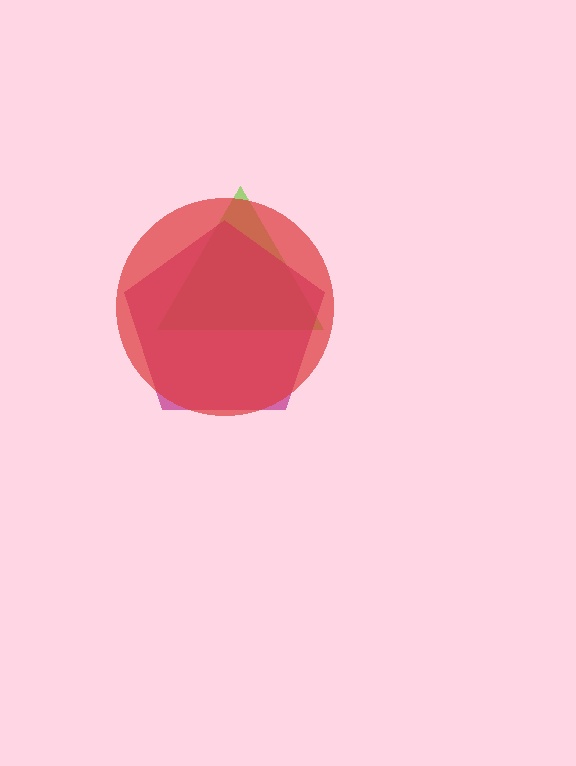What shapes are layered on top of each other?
The layered shapes are: a lime triangle, a magenta pentagon, a red circle.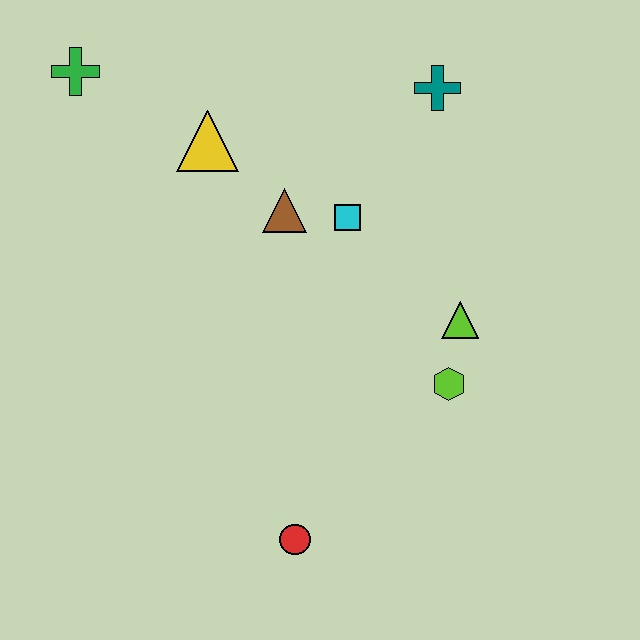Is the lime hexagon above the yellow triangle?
No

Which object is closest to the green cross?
The yellow triangle is closest to the green cross.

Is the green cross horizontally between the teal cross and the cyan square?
No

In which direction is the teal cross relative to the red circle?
The teal cross is above the red circle.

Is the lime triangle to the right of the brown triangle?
Yes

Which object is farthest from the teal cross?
The red circle is farthest from the teal cross.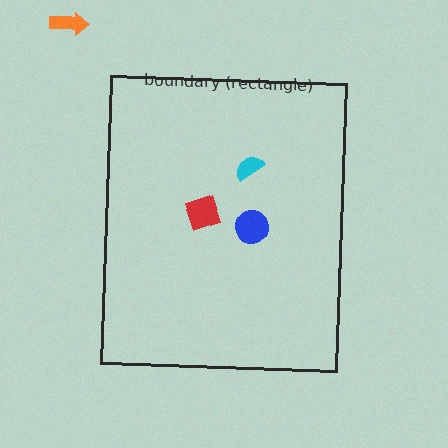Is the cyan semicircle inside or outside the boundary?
Inside.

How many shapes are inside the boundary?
3 inside, 1 outside.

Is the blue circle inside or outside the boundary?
Inside.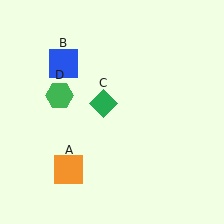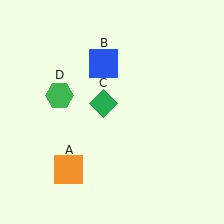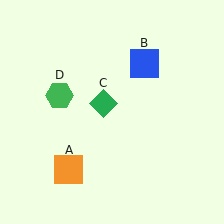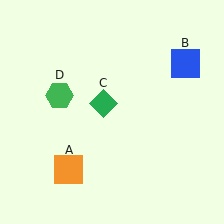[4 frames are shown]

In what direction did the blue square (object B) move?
The blue square (object B) moved right.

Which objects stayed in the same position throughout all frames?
Orange square (object A) and green diamond (object C) and green hexagon (object D) remained stationary.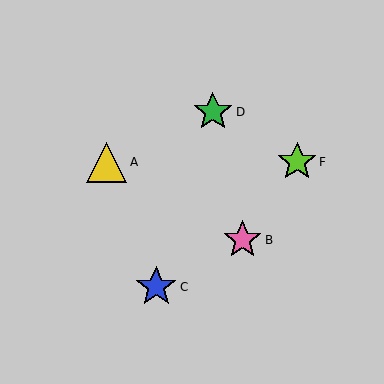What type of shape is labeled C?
Shape C is a blue star.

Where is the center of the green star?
The center of the green star is at (213, 112).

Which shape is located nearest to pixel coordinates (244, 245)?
The pink star (labeled B) at (243, 240) is nearest to that location.